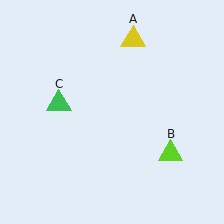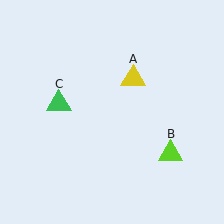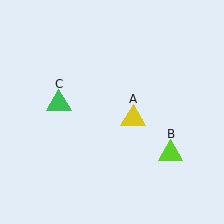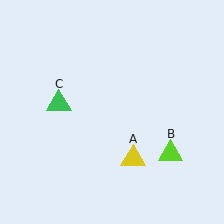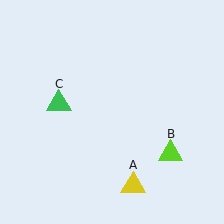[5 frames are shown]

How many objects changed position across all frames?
1 object changed position: yellow triangle (object A).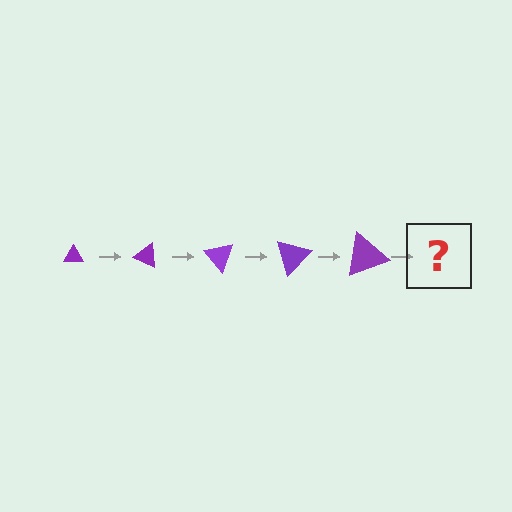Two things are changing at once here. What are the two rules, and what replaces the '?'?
The two rules are that the triangle grows larger each step and it rotates 25 degrees each step. The '?' should be a triangle, larger than the previous one and rotated 125 degrees from the start.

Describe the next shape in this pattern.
It should be a triangle, larger than the previous one and rotated 125 degrees from the start.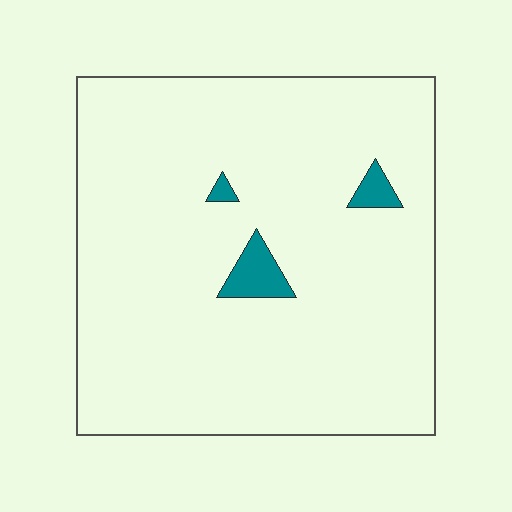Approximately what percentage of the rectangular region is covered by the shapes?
Approximately 5%.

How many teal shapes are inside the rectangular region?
3.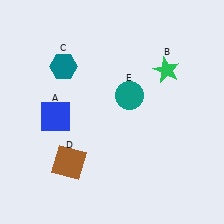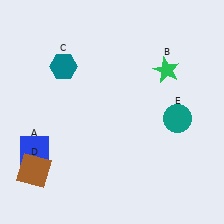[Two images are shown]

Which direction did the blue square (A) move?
The blue square (A) moved down.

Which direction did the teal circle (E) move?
The teal circle (E) moved right.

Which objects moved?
The objects that moved are: the blue square (A), the brown square (D), the teal circle (E).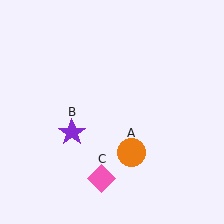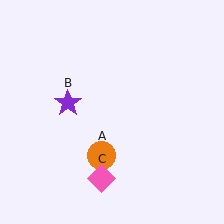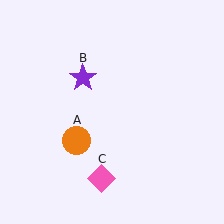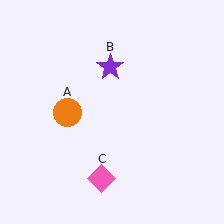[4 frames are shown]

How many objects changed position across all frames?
2 objects changed position: orange circle (object A), purple star (object B).